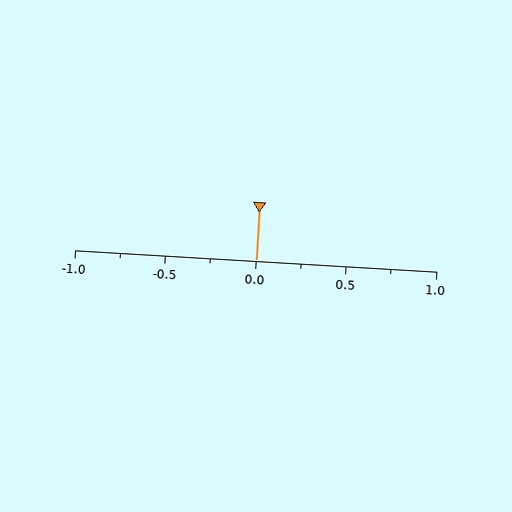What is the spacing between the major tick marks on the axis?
The major ticks are spaced 0.5 apart.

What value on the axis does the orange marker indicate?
The marker indicates approximately 0.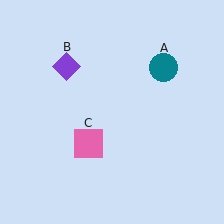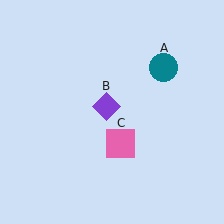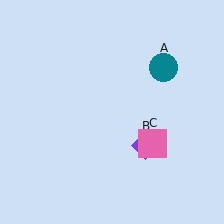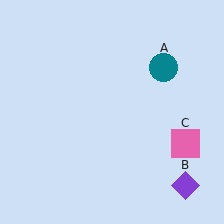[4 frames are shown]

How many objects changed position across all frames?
2 objects changed position: purple diamond (object B), pink square (object C).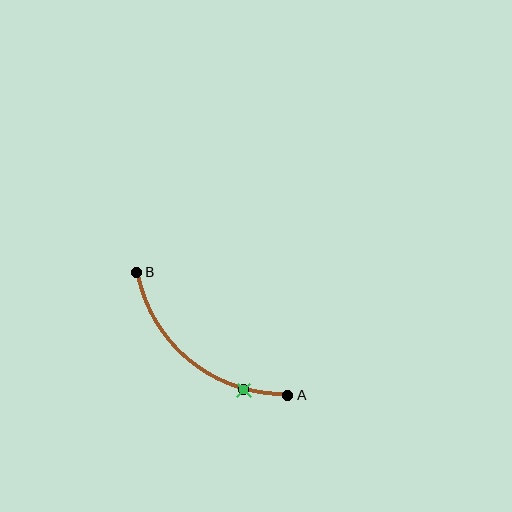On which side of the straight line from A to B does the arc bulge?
The arc bulges below and to the left of the straight line connecting A and B.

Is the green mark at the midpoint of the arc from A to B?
No. The green mark lies on the arc but is closer to endpoint A. The arc midpoint would be at the point on the curve equidistant along the arc from both A and B.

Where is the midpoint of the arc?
The arc midpoint is the point on the curve farthest from the straight line joining A and B. It sits below and to the left of that line.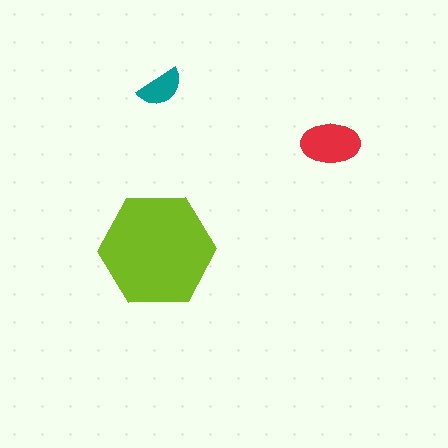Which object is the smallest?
The teal semicircle.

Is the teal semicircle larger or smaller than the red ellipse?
Smaller.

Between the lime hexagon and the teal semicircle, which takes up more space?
The lime hexagon.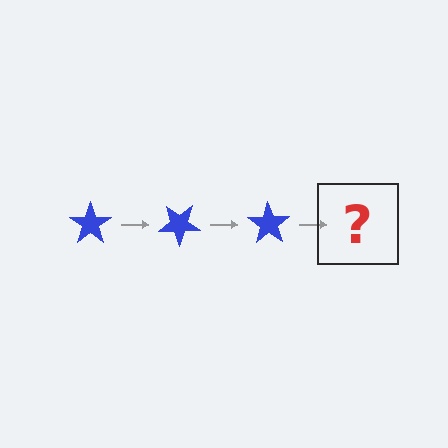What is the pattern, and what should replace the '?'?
The pattern is that the star rotates 35 degrees each step. The '?' should be a blue star rotated 105 degrees.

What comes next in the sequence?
The next element should be a blue star rotated 105 degrees.